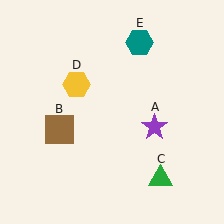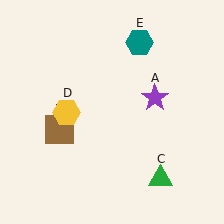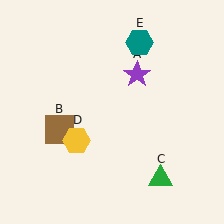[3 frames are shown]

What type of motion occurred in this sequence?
The purple star (object A), yellow hexagon (object D) rotated counterclockwise around the center of the scene.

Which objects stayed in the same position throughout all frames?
Brown square (object B) and green triangle (object C) and teal hexagon (object E) remained stationary.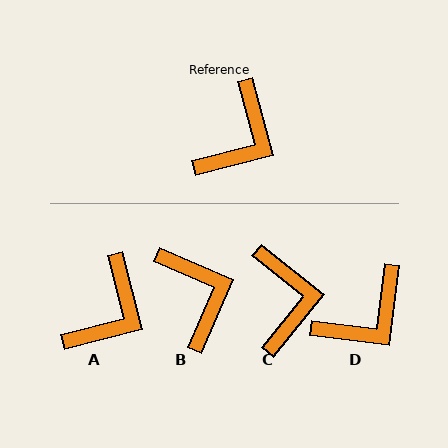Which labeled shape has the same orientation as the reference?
A.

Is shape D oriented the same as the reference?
No, it is off by about 22 degrees.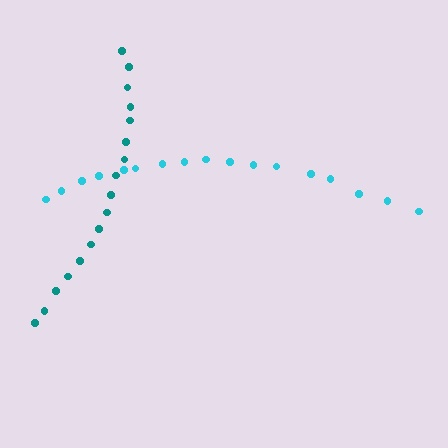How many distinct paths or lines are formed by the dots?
There are 2 distinct paths.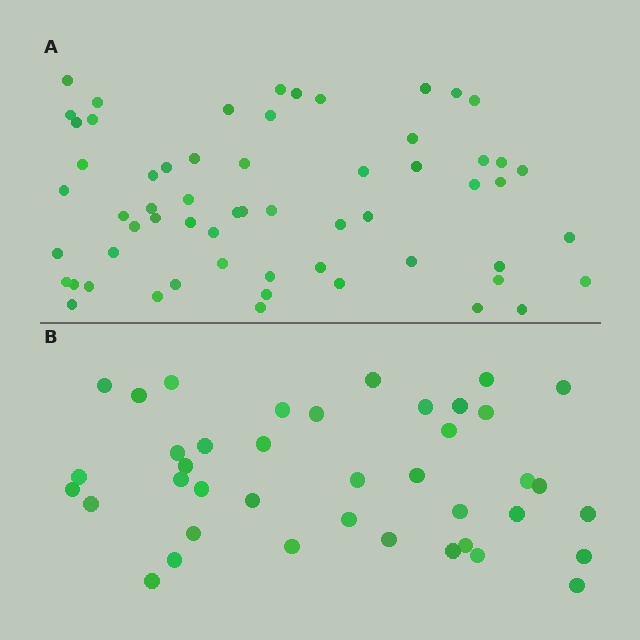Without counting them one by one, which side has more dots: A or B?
Region A (the top region) has more dots.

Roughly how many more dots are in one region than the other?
Region A has approximately 20 more dots than region B.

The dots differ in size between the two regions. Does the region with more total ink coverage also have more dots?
No. Region B has more total ink coverage because its dots are larger, but region A actually contains more individual dots. Total area can be misleading — the number of items is what matters here.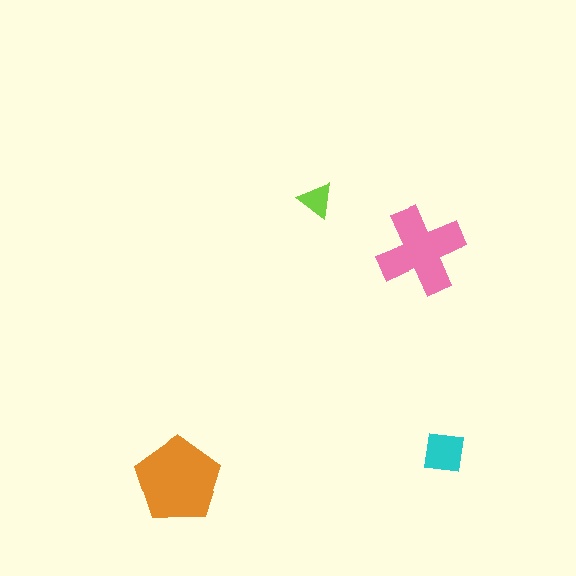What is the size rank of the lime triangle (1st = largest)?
4th.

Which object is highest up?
The lime triangle is topmost.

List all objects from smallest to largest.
The lime triangle, the cyan square, the pink cross, the orange pentagon.